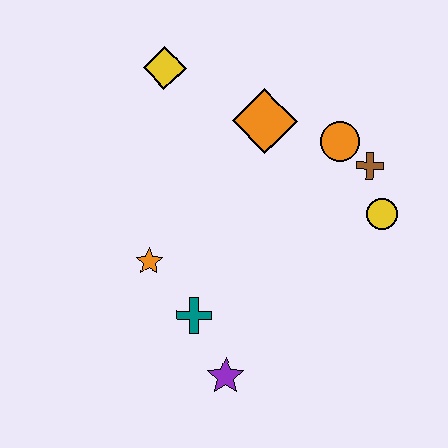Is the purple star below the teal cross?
Yes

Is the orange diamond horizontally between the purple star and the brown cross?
Yes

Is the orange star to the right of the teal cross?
No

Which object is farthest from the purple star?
The yellow diamond is farthest from the purple star.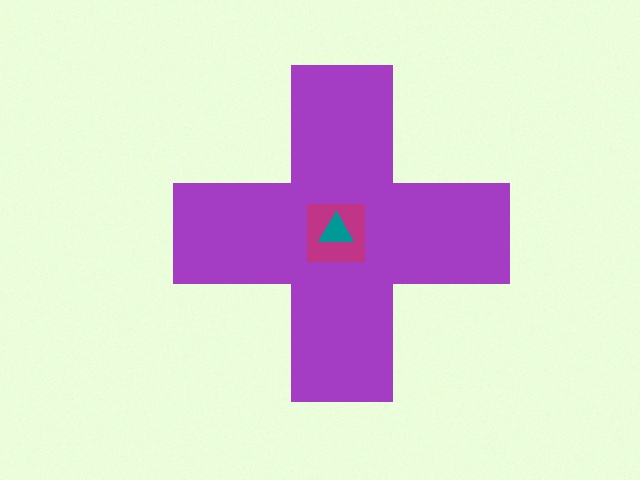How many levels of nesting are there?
3.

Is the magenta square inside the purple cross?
Yes.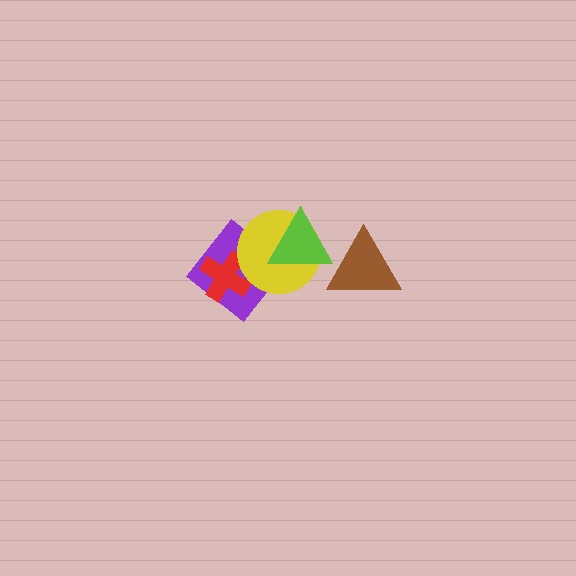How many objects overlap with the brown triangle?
1 object overlaps with the brown triangle.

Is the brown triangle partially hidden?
No, no other shape covers it.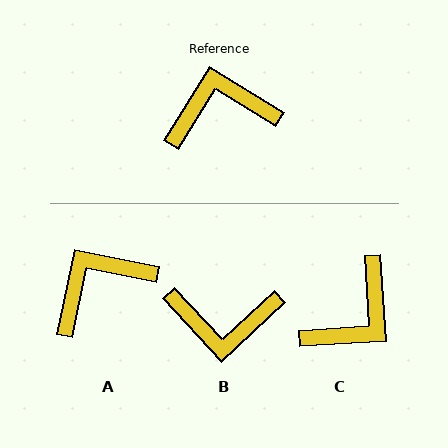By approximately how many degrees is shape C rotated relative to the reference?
Approximately 145 degrees clockwise.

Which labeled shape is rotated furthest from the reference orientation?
B, about 165 degrees away.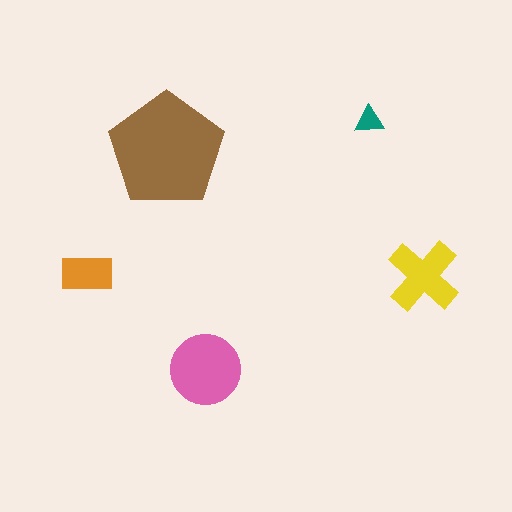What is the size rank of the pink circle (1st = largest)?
2nd.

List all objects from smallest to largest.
The teal triangle, the orange rectangle, the yellow cross, the pink circle, the brown pentagon.